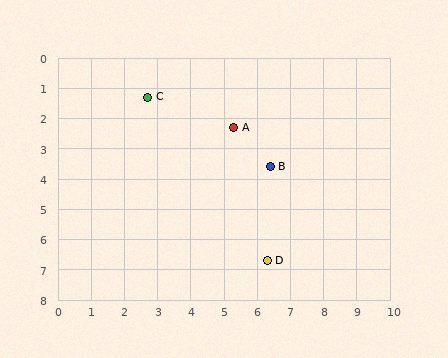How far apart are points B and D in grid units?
Points B and D are about 3.1 grid units apart.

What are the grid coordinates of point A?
Point A is at approximately (5.3, 2.3).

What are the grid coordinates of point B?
Point B is at approximately (6.4, 3.6).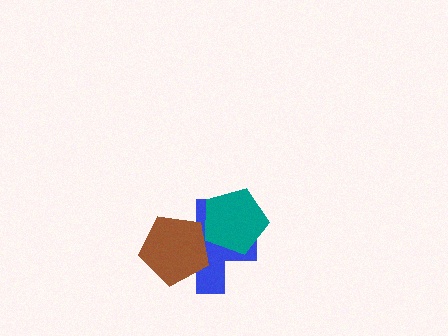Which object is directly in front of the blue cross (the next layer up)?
The teal pentagon is directly in front of the blue cross.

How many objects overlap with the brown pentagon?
1 object overlaps with the brown pentagon.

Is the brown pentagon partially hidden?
No, no other shape covers it.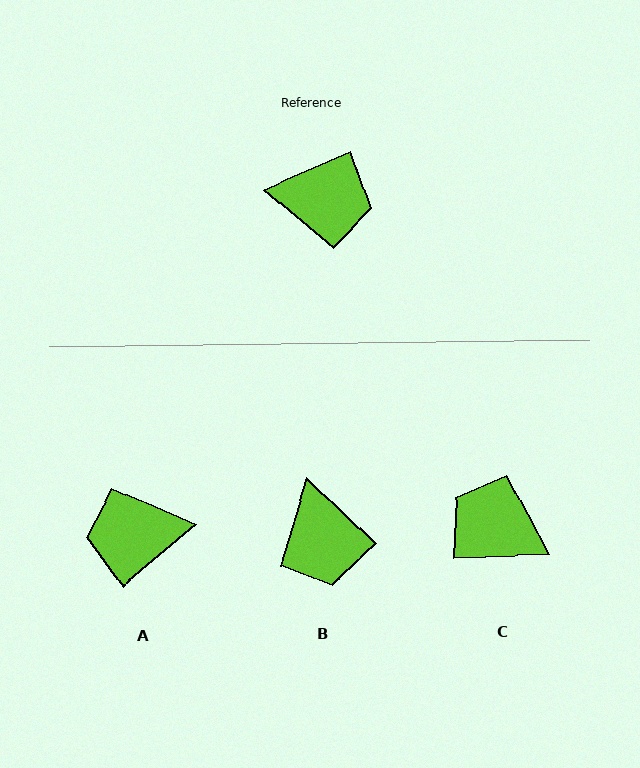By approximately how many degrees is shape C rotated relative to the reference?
Approximately 158 degrees counter-clockwise.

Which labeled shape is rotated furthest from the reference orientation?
A, about 163 degrees away.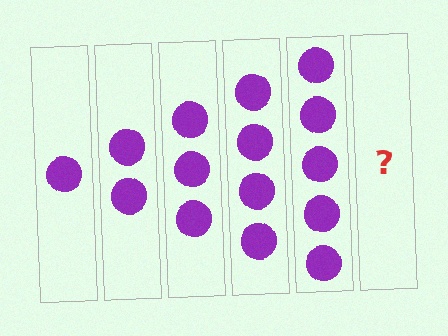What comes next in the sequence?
The next element should be 6 circles.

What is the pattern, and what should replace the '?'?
The pattern is that each step adds one more circle. The '?' should be 6 circles.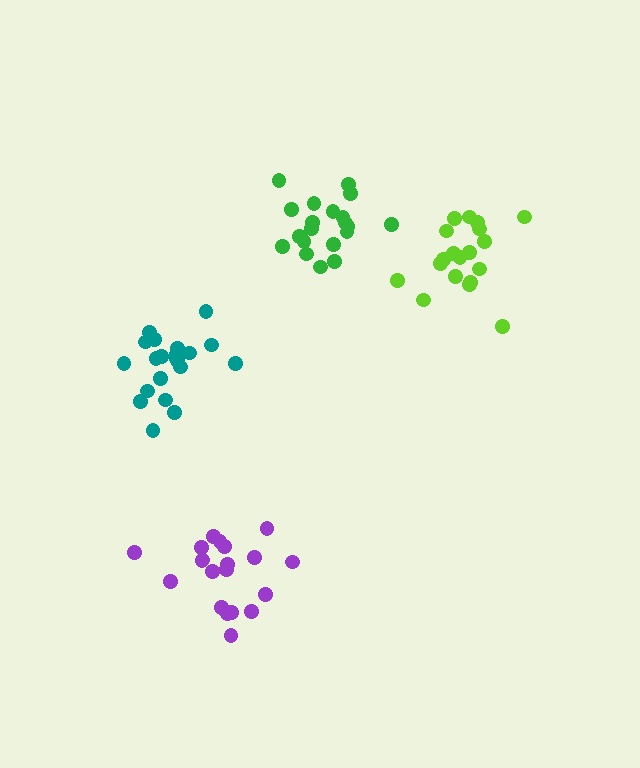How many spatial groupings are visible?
There are 4 spatial groupings.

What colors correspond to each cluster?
The clusters are colored: teal, green, lime, purple.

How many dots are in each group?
Group 1: 21 dots, Group 2: 20 dots, Group 3: 19 dots, Group 4: 20 dots (80 total).